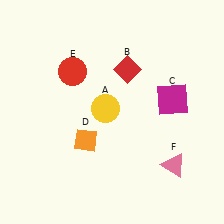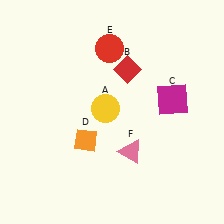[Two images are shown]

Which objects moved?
The objects that moved are: the red circle (E), the pink triangle (F).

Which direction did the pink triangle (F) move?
The pink triangle (F) moved left.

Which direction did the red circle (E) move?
The red circle (E) moved right.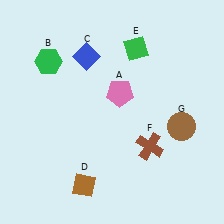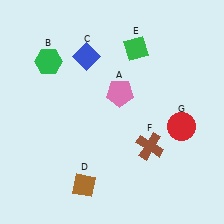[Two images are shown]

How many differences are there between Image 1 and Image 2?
There is 1 difference between the two images.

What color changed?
The circle (G) changed from brown in Image 1 to red in Image 2.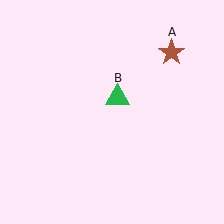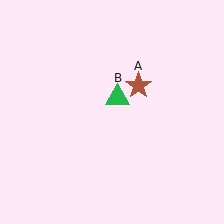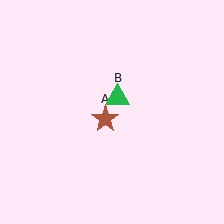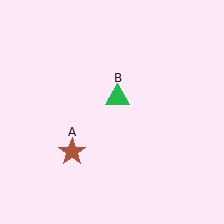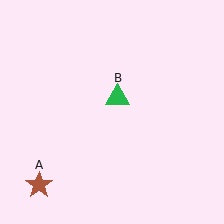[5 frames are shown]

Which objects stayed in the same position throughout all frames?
Green triangle (object B) remained stationary.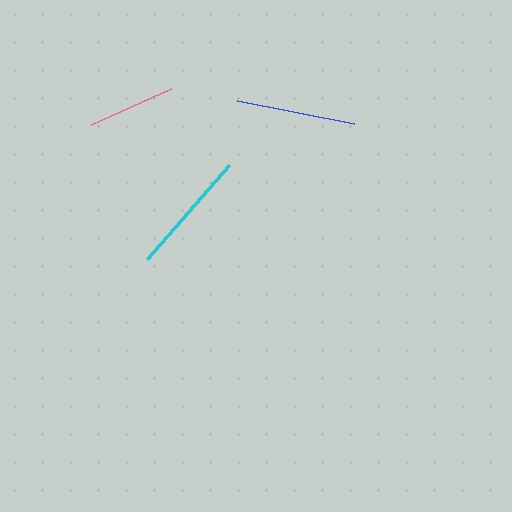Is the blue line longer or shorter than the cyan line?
The cyan line is longer than the blue line.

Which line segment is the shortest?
The pink line is the shortest at approximately 88 pixels.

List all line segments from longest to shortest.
From longest to shortest: cyan, blue, pink.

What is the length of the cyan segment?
The cyan segment is approximately 125 pixels long.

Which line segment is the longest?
The cyan line is the longest at approximately 125 pixels.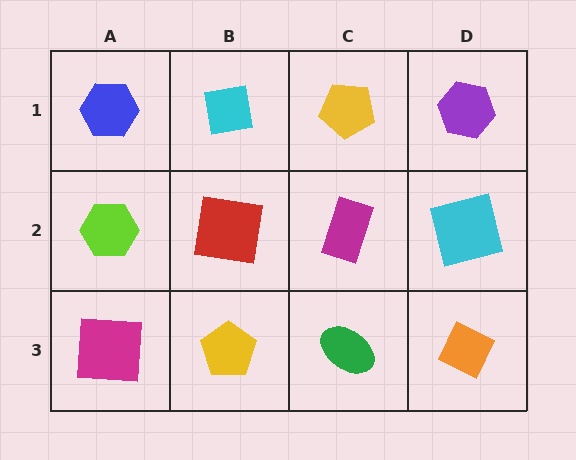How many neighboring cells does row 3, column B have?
3.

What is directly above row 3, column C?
A magenta rectangle.